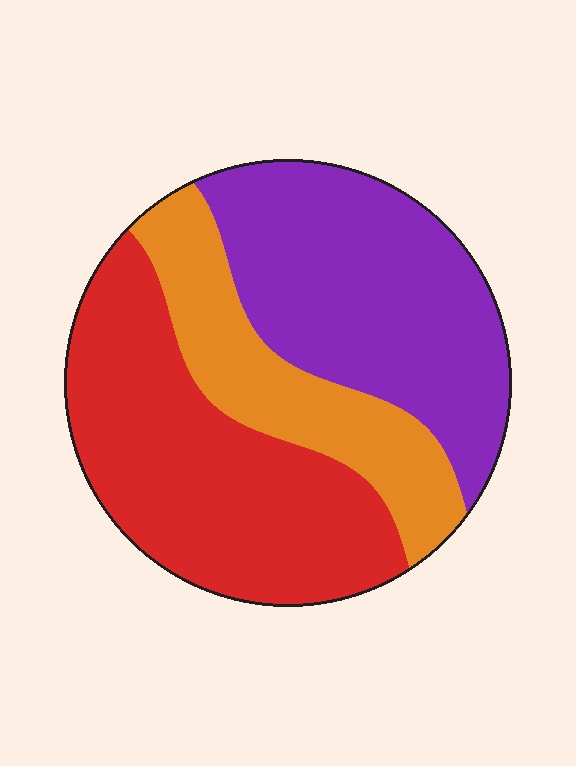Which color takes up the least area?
Orange, at roughly 20%.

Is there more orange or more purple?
Purple.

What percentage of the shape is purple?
Purple covers around 40% of the shape.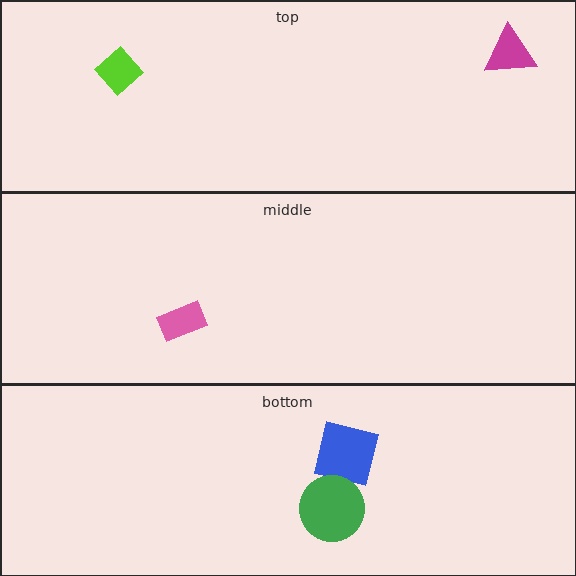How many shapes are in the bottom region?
2.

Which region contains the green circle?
The bottom region.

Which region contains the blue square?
The bottom region.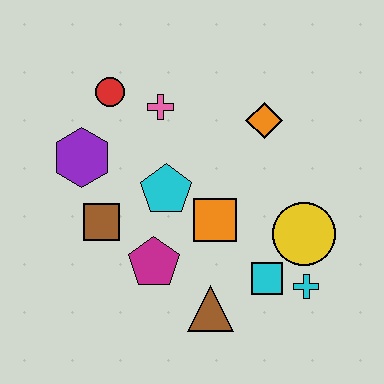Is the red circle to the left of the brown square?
No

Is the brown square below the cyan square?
No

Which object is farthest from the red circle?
The cyan cross is farthest from the red circle.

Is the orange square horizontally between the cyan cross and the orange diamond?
No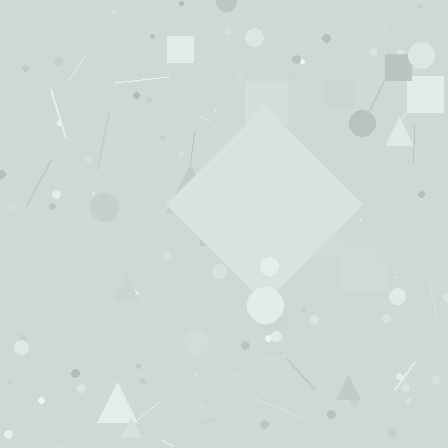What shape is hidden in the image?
A diamond is hidden in the image.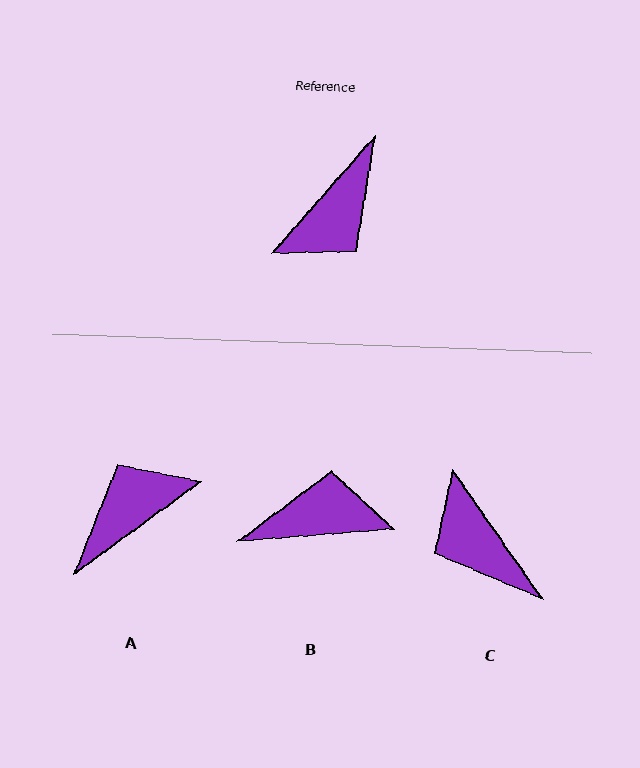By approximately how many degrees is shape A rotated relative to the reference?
Approximately 167 degrees counter-clockwise.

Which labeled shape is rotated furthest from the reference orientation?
A, about 167 degrees away.